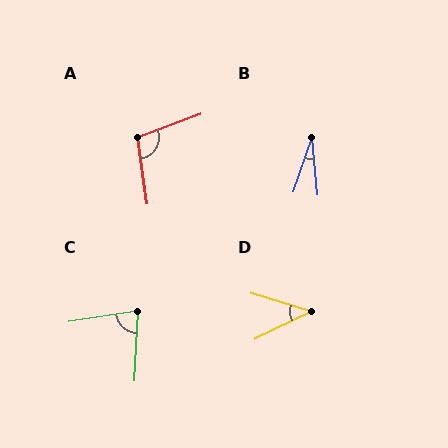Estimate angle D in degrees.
Approximately 43 degrees.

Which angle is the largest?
A, at approximately 102 degrees.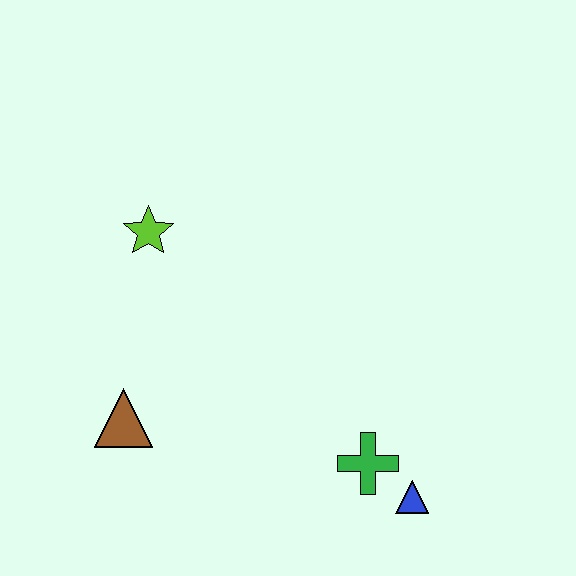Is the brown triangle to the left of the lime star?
Yes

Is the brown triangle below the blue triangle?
No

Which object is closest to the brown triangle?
The lime star is closest to the brown triangle.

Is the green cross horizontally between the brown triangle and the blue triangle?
Yes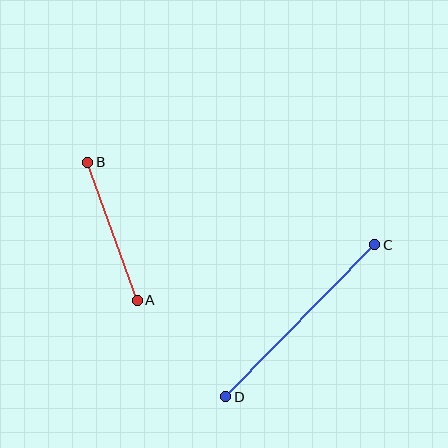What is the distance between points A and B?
The distance is approximately 146 pixels.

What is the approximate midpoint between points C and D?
The midpoint is at approximately (300, 321) pixels.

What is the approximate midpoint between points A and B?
The midpoint is at approximately (112, 231) pixels.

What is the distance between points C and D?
The distance is approximately 213 pixels.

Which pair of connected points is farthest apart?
Points C and D are farthest apart.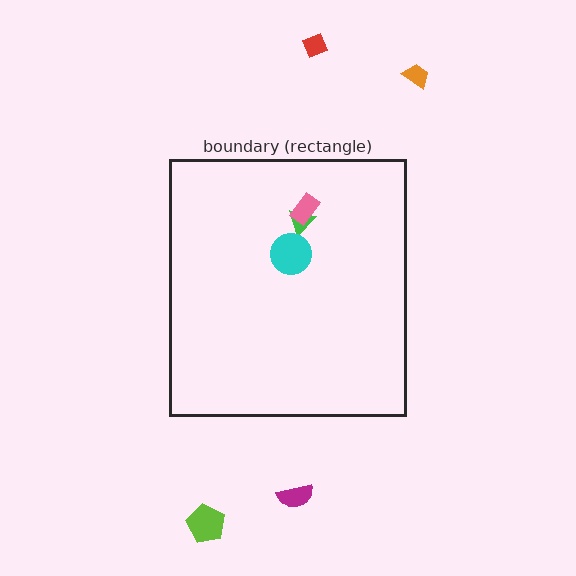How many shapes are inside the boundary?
3 inside, 4 outside.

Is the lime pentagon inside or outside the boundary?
Outside.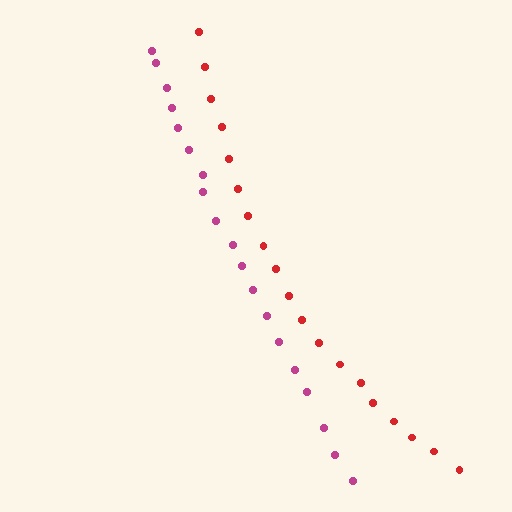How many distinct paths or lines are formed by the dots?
There are 2 distinct paths.